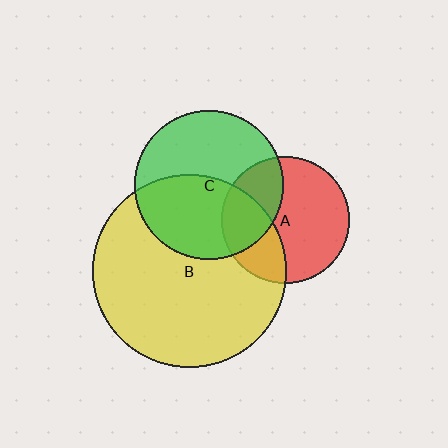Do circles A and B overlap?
Yes.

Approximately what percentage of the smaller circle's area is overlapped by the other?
Approximately 30%.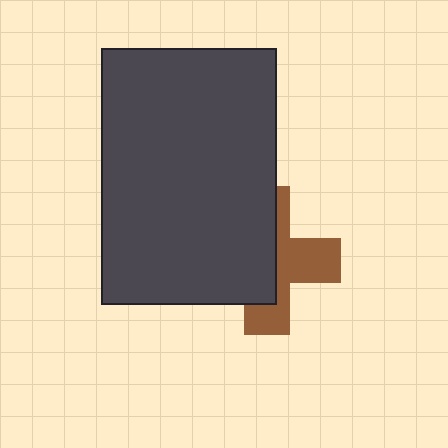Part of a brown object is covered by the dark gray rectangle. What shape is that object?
It is a cross.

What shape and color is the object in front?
The object in front is a dark gray rectangle.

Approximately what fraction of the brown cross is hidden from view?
Roughly 55% of the brown cross is hidden behind the dark gray rectangle.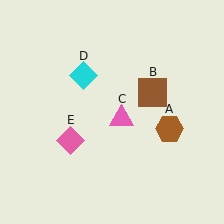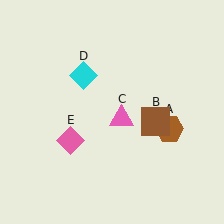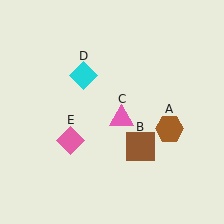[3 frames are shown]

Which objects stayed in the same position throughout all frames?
Brown hexagon (object A) and pink triangle (object C) and cyan diamond (object D) and pink diamond (object E) remained stationary.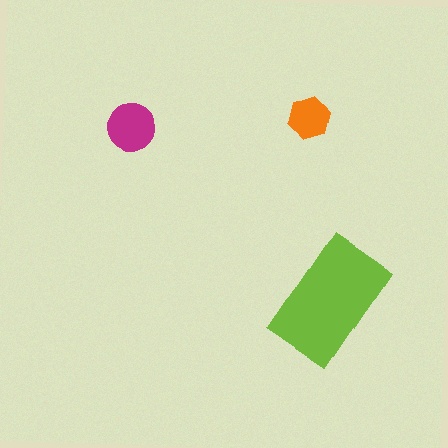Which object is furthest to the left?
The magenta circle is leftmost.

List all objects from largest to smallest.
The lime rectangle, the magenta circle, the orange hexagon.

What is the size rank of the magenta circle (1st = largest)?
2nd.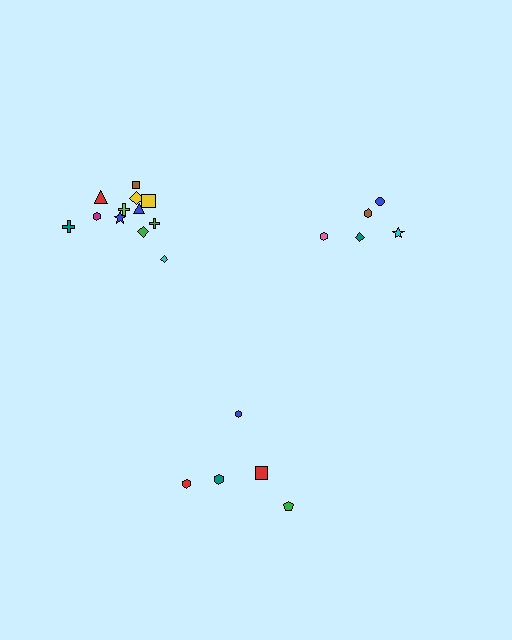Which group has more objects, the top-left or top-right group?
The top-left group.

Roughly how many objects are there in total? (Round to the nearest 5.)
Roughly 20 objects in total.